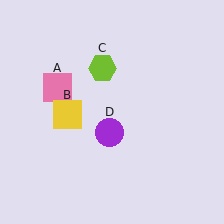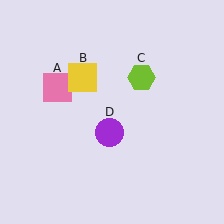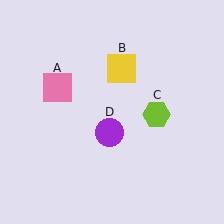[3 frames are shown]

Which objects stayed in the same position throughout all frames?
Pink square (object A) and purple circle (object D) remained stationary.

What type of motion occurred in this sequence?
The yellow square (object B), lime hexagon (object C) rotated clockwise around the center of the scene.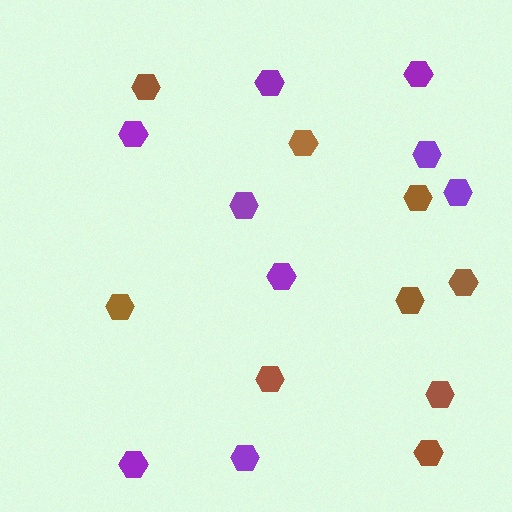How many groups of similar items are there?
There are 2 groups: one group of purple hexagons (9) and one group of brown hexagons (9).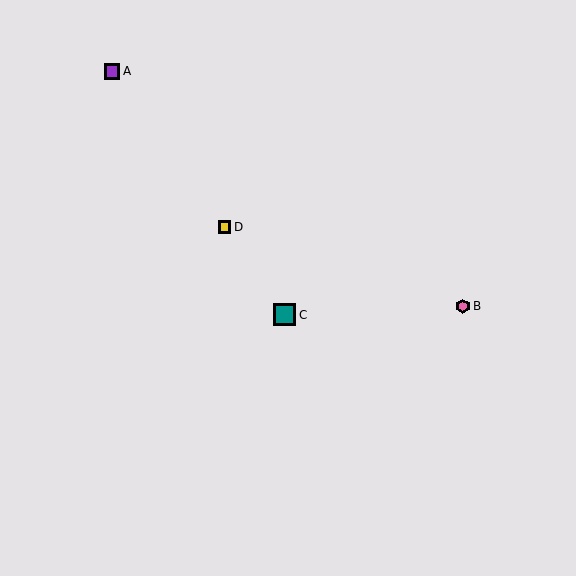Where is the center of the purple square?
The center of the purple square is at (112, 71).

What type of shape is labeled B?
Shape B is a pink hexagon.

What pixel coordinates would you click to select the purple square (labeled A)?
Click at (112, 71) to select the purple square A.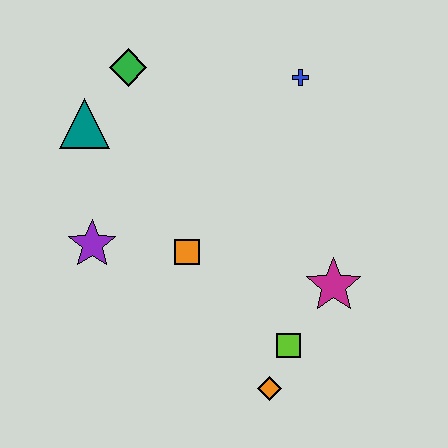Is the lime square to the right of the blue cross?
No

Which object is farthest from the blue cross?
The orange diamond is farthest from the blue cross.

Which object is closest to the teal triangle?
The green diamond is closest to the teal triangle.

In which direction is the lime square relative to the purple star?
The lime square is to the right of the purple star.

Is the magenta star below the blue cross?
Yes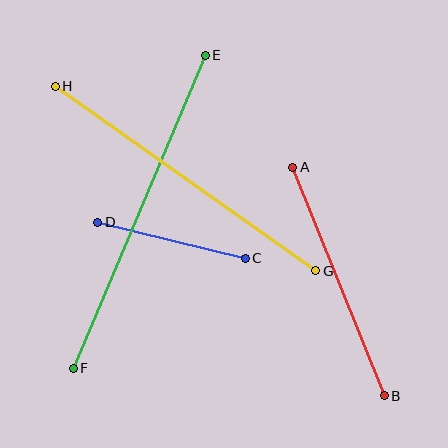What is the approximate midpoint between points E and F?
The midpoint is at approximately (139, 212) pixels.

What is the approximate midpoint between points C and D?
The midpoint is at approximately (172, 240) pixels.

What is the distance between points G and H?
The distance is approximately 320 pixels.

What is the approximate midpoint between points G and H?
The midpoint is at approximately (185, 179) pixels.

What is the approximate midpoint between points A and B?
The midpoint is at approximately (338, 281) pixels.